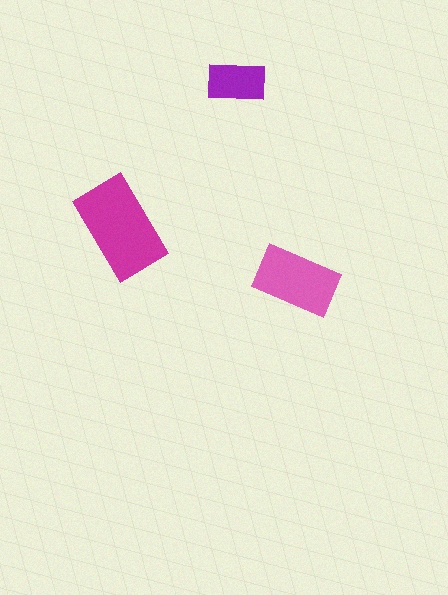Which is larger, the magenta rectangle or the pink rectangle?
The magenta one.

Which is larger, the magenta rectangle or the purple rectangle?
The magenta one.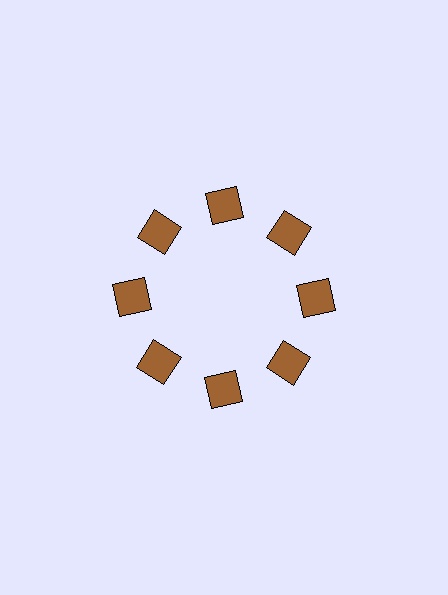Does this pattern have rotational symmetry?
Yes, this pattern has 8-fold rotational symmetry. It looks the same after rotating 45 degrees around the center.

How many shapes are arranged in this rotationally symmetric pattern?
There are 8 shapes, arranged in 8 groups of 1.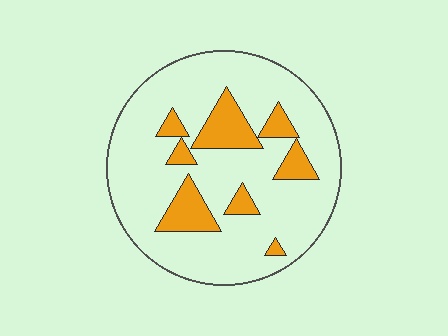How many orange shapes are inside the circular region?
8.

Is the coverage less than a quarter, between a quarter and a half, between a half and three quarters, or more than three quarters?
Less than a quarter.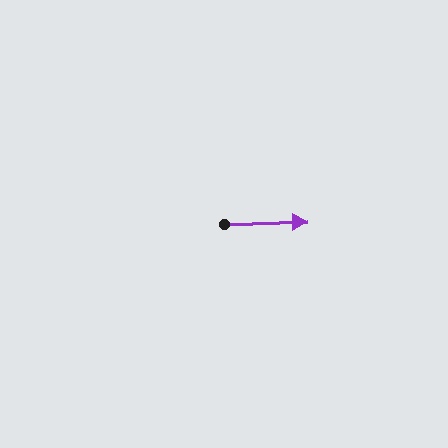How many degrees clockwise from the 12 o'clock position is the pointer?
Approximately 88 degrees.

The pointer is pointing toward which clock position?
Roughly 3 o'clock.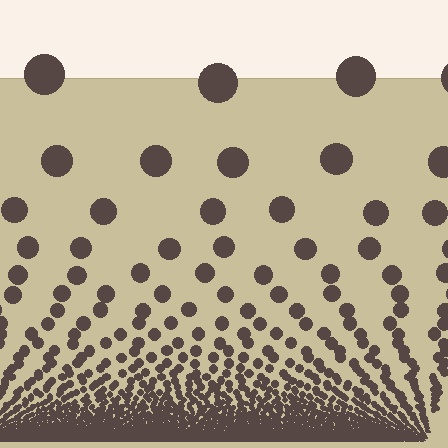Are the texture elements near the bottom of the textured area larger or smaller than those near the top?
Smaller. The gradient is inverted — elements near the bottom are smaller and denser.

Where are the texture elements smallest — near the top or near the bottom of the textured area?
Near the bottom.